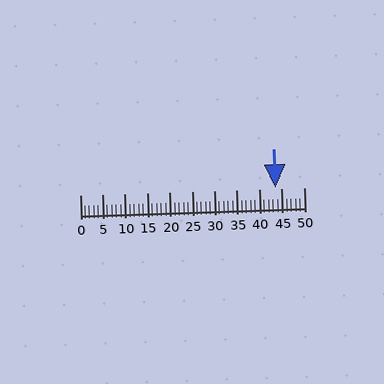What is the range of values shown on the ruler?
The ruler shows values from 0 to 50.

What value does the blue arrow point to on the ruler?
The blue arrow points to approximately 44.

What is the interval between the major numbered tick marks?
The major tick marks are spaced 5 units apart.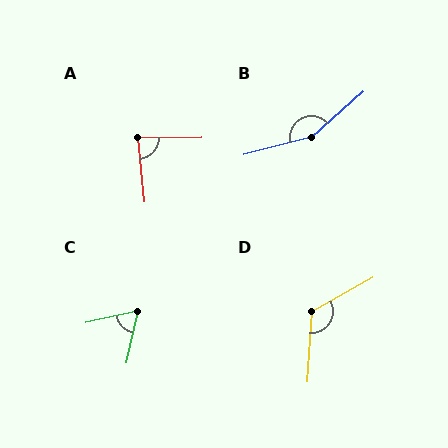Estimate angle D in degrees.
Approximately 123 degrees.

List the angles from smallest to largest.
C (64°), A (85°), D (123°), B (153°).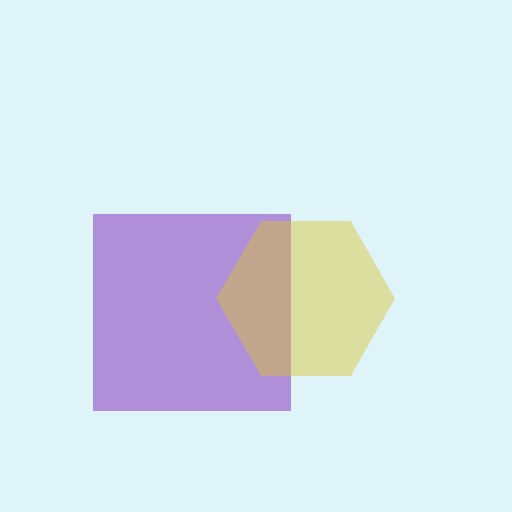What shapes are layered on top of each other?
The layered shapes are: a purple square, a yellow hexagon.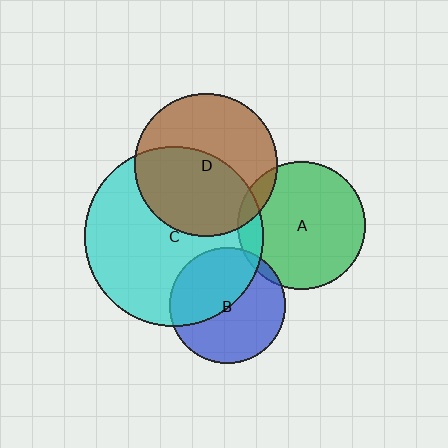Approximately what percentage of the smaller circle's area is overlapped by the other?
Approximately 5%.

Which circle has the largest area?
Circle C (cyan).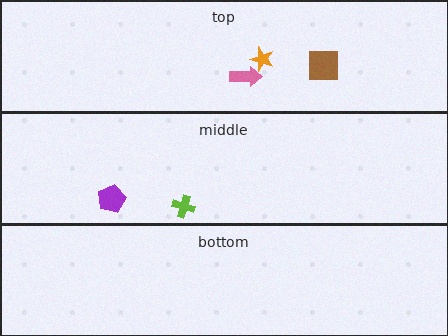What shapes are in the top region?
The orange star, the brown square, the pink arrow.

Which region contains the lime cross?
The middle region.